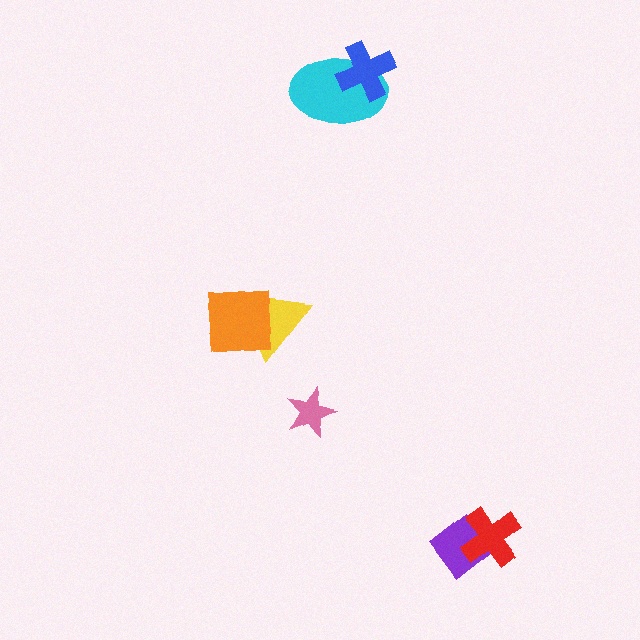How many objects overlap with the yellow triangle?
1 object overlaps with the yellow triangle.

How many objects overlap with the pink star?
0 objects overlap with the pink star.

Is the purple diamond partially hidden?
Yes, it is partially covered by another shape.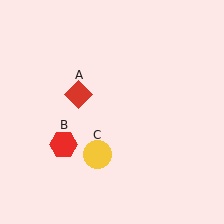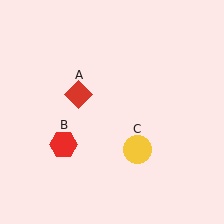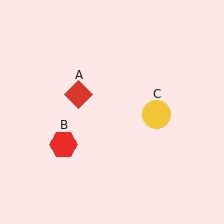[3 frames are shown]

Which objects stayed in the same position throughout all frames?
Red diamond (object A) and red hexagon (object B) remained stationary.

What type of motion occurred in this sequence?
The yellow circle (object C) rotated counterclockwise around the center of the scene.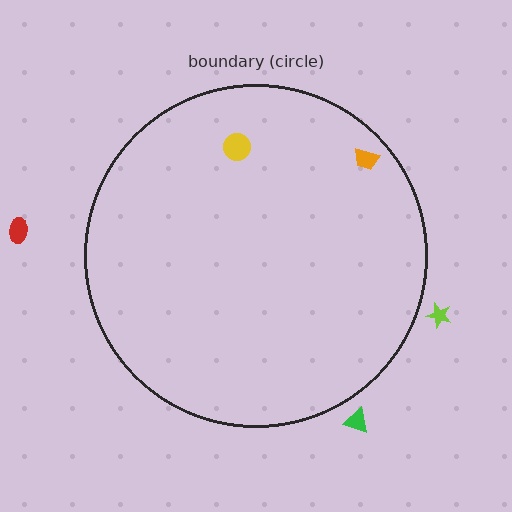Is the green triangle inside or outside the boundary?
Outside.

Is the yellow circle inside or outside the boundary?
Inside.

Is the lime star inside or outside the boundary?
Outside.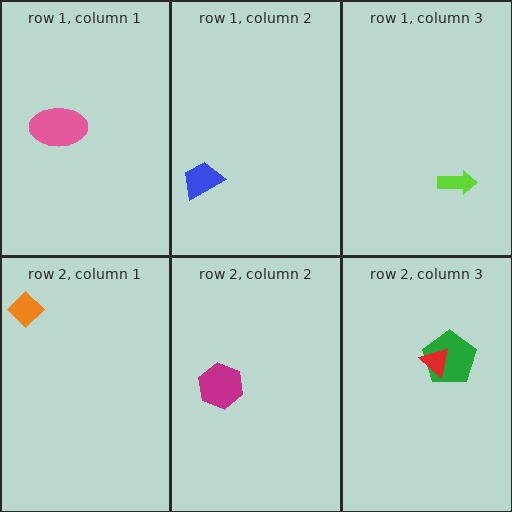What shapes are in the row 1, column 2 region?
The blue trapezoid.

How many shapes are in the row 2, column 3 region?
2.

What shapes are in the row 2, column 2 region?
The magenta hexagon.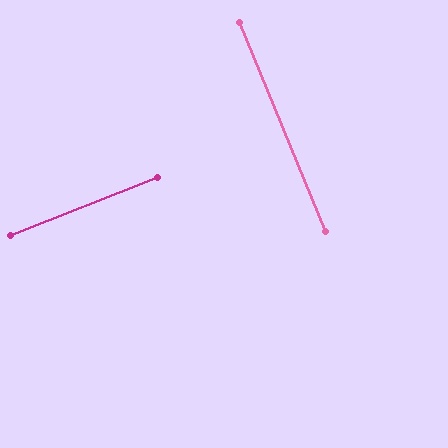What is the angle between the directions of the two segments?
Approximately 89 degrees.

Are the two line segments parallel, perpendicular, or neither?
Perpendicular — they meet at approximately 89°.